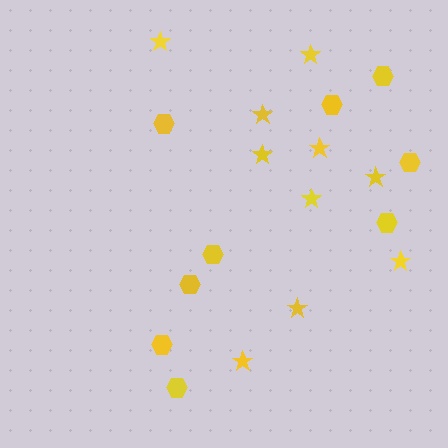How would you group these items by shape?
There are 2 groups: one group of hexagons (9) and one group of stars (10).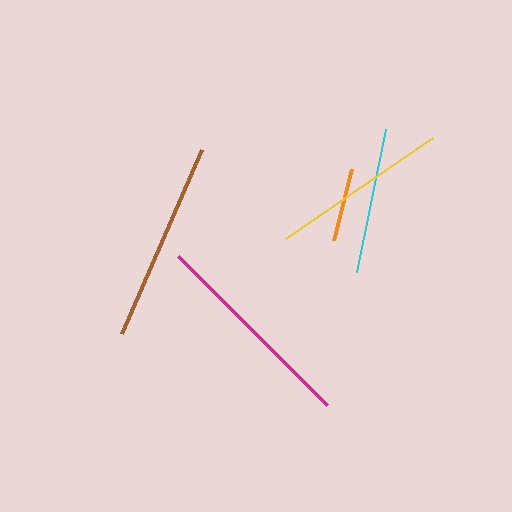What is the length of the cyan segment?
The cyan segment is approximately 146 pixels long.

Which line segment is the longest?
The magenta line is the longest at approximately 211 pixels.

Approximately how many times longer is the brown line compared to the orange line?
The brown line is approximately 2.7 times the length of the orange line.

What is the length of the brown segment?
The brown segment is approximately 200 pixels long.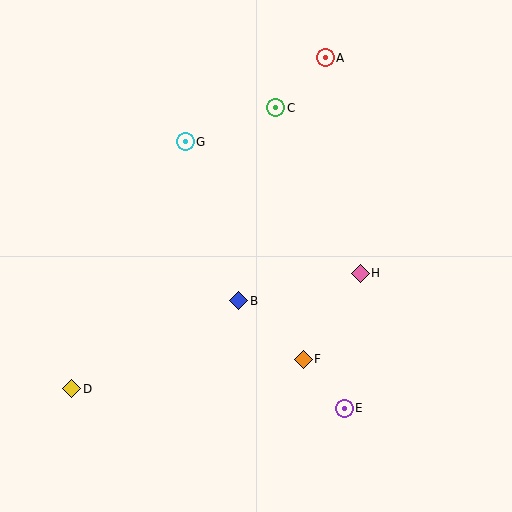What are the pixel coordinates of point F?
Point F is at (303, 359).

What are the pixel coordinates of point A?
Point A is at (325, 58).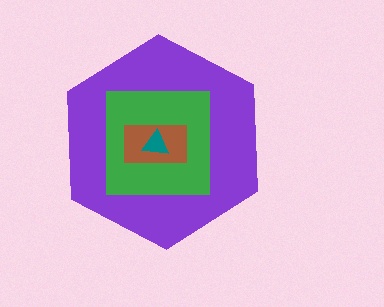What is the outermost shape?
The purple hexagon.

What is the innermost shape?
The teal triangle.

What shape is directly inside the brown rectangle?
The teal triangle.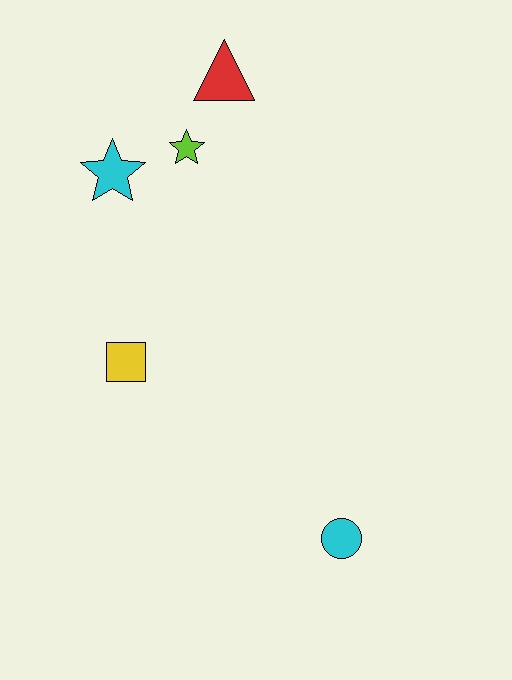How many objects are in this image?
There are 5 objects.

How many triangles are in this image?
There is 1 triangle.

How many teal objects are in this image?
There are no teal objects.